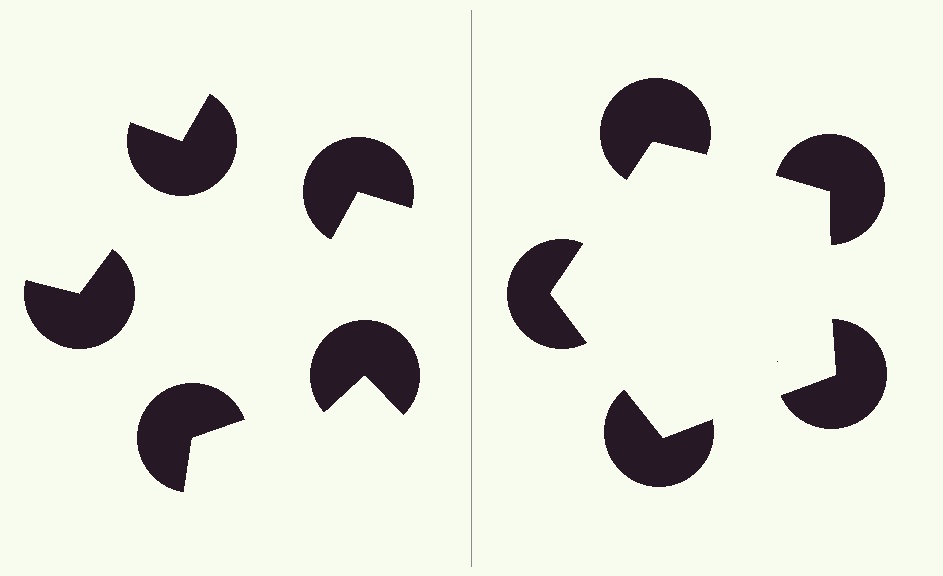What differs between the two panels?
The pac-man discs are positioned identically on both sides; only the wedge orientations differ. On the right they align to a pentagon; on the left they are misaligned.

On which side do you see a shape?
An illusory pentagon appears on the right side. On the left side the wedge cuts are rotated, so no coherent shape forms.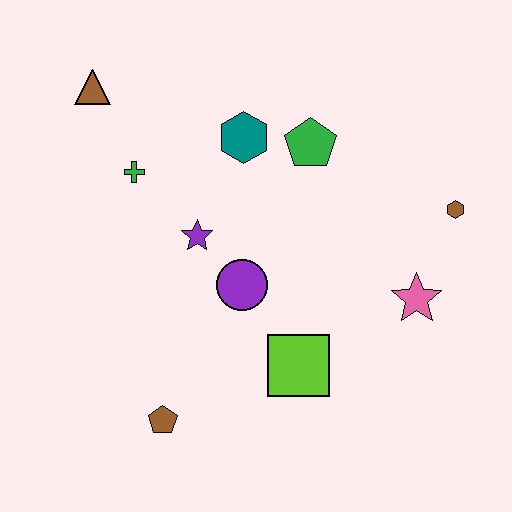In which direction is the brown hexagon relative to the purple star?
The brown hexagon is to the right of the purple star.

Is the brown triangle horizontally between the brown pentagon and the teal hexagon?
No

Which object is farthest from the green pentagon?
The brown pentagon is farthest from the green pentagon.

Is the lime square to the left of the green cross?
No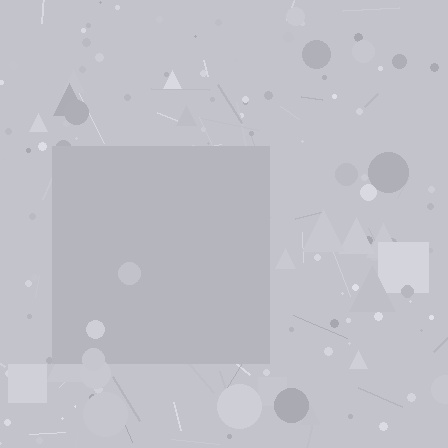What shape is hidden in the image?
A square is hidden in the image.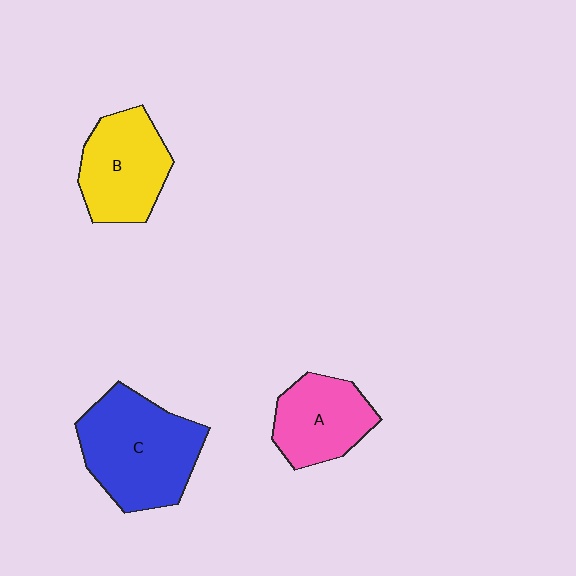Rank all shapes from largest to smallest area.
From largest to smallest: C (blue), B (yellow), A (pink).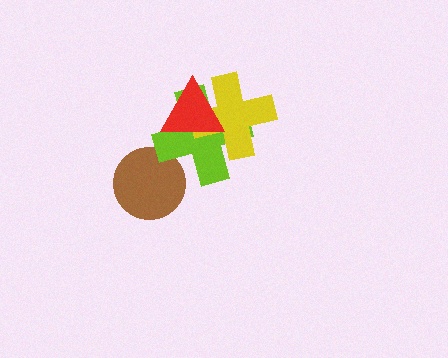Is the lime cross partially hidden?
Yes, it is partially covered by another shape.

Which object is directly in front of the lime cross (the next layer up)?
The yellow cross is directly in front of the lime cross.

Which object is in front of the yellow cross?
The red triangle is in front of the yellow cross.